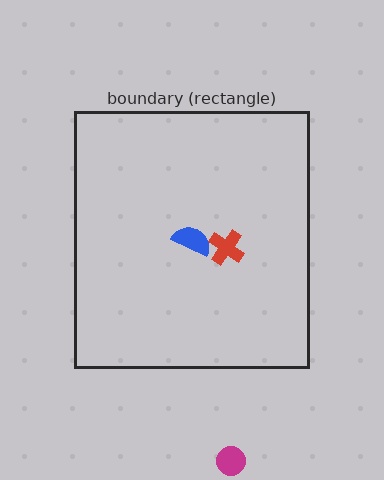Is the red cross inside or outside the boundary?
Inside.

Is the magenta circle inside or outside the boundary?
Outside.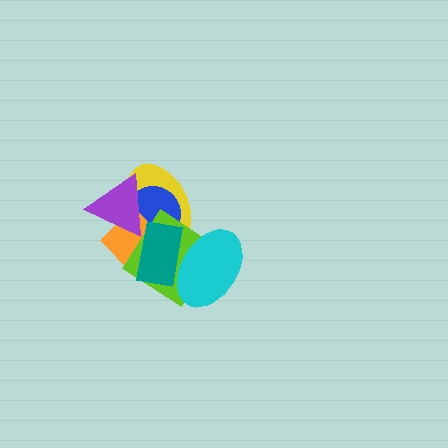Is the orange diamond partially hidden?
Yes, it is partially covered by another shape.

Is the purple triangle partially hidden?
No, no other shape covers it.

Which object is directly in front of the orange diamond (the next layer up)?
The lime diamond is directly in front of the orange diamond.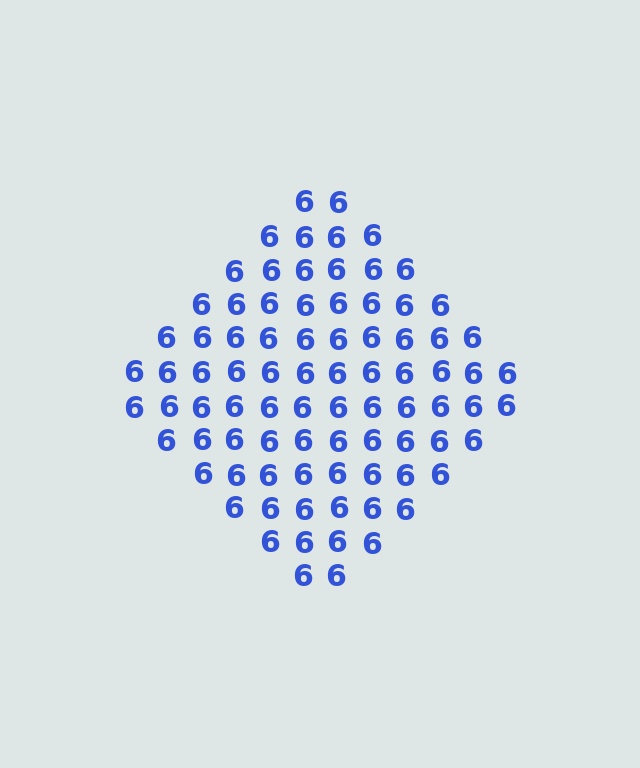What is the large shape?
The large shape is a diamond.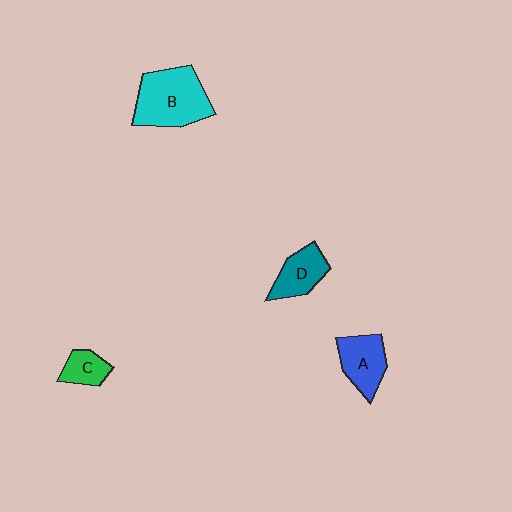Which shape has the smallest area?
Shape C (green).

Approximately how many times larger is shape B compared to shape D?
Approximately 1.8 times.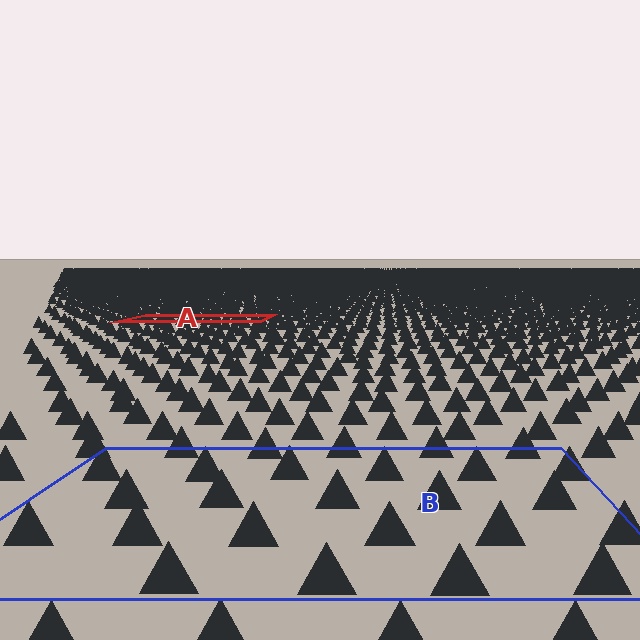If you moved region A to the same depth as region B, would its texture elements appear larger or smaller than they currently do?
They would appear larger. At a closer depth, the same texture elements are projected at a bigger on-screen size.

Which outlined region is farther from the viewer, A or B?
Region A is farther from the viewer — the texture elements inside it appear smaller and more densely packed.